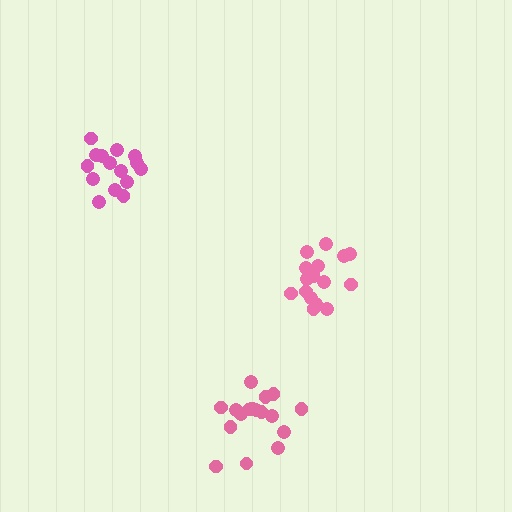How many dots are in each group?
Group 1: 16 dots, Group 2: 15 dots, Group 3: 17 dots (48 total).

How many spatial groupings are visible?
There are 3 spatial groupings.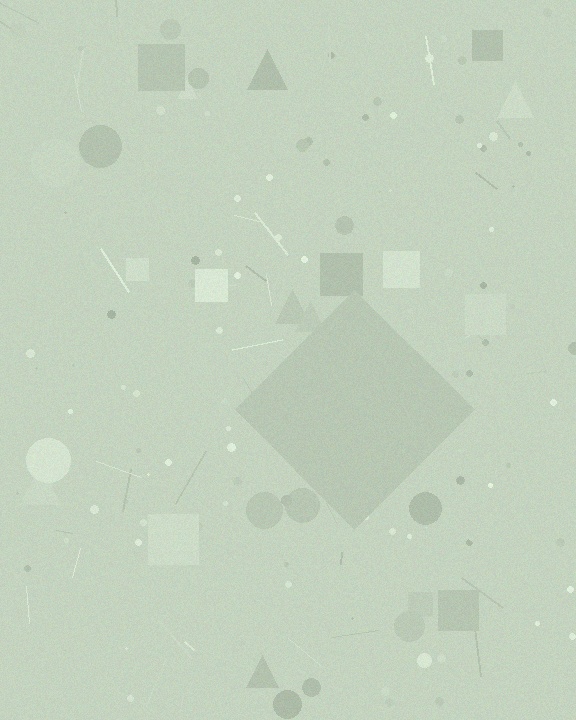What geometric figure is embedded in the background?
A diamond is embedded in the background.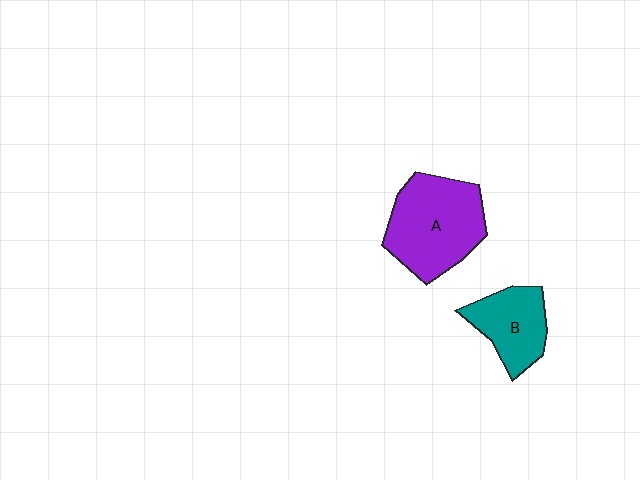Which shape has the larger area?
Shape A (purple).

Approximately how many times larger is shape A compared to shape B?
Approximately 1.6 times.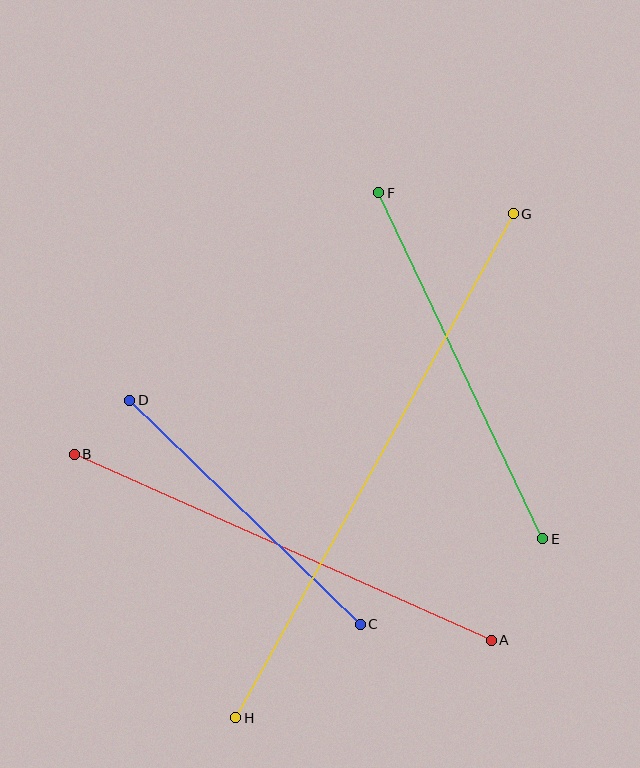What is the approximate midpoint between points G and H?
The midpoint is at approximately (375, 466) pixels.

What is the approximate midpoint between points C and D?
The midpoint is at approximately (245, 512) pixels.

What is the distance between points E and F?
The distance is approximately 383 pixels.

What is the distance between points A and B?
The distance is approximately 456 pixels.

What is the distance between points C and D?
The distance is approximately 321 pixels.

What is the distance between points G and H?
The distance is approximately 576 pixels.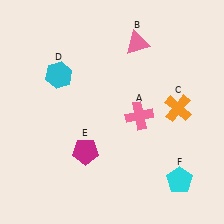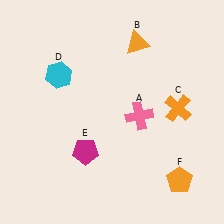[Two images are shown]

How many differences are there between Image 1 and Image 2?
There are 2 differences between the two images.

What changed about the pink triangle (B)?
In Image 1, B is pink. In Image 2, it changed to orange.